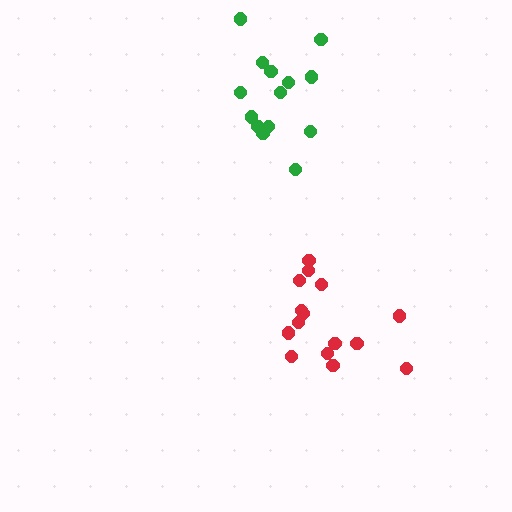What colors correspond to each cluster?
The clusters are colored: green, red.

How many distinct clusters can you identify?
There are 2 distinct clusters.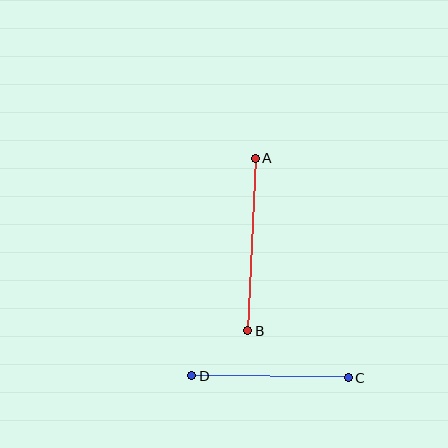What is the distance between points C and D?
The distance is approximately 157 pixels.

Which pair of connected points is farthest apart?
Points A and B are farthest apart.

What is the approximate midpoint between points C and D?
The midpoint is at approximately (270, 377) pixels.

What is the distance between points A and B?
The distance is approximately 173 pixels.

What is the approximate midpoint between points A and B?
The midpoint is at approximately (251, 244) pixels.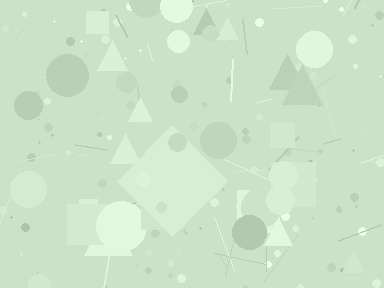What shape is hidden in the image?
A diamond is hidden in the image.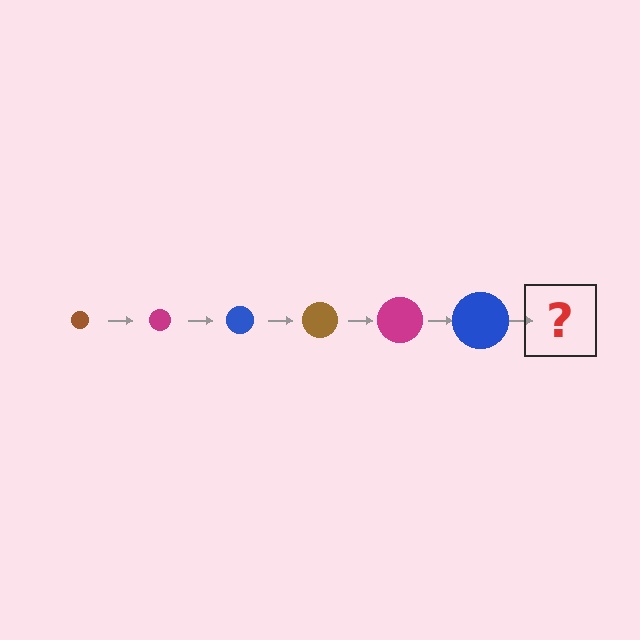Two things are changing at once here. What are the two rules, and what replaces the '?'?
The two rules are that the circle grows larger each step and the color cycles through brown, magenta, and blue. The '?' should be a brown circle, larger than the previous one.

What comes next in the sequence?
The next element should be a brown circle, larger than the previous one.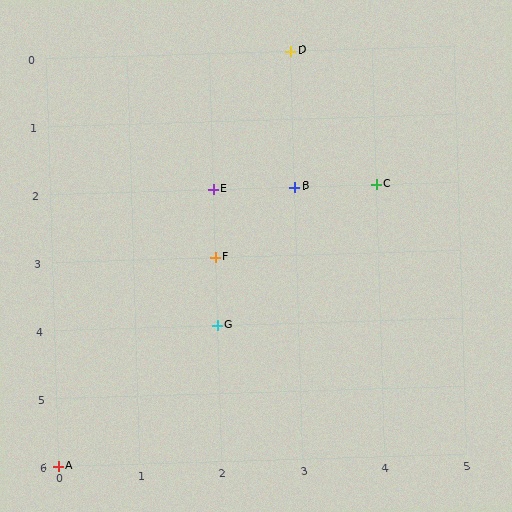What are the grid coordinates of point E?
Point E is at grid coordinates (2, 2).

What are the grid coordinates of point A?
Point A is at grid coordinates (0, 6).